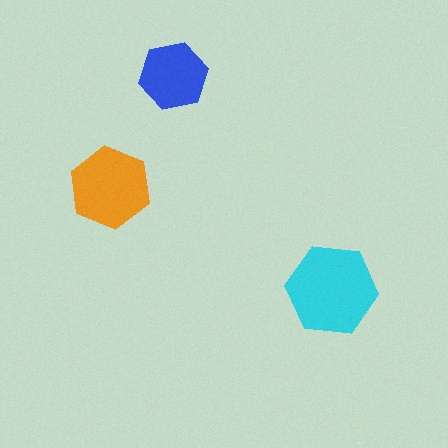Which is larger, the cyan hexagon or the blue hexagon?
The cyan one.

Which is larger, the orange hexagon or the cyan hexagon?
The cyan one.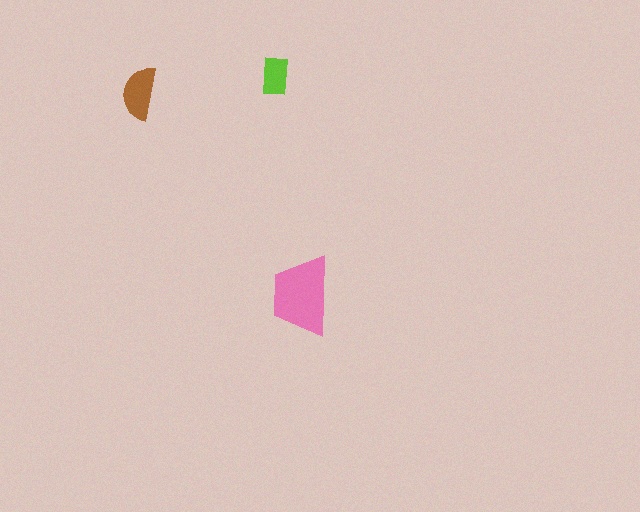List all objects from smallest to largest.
The lime rectangle, the brown semicircle, the pink trapezoid.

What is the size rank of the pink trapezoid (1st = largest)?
1st.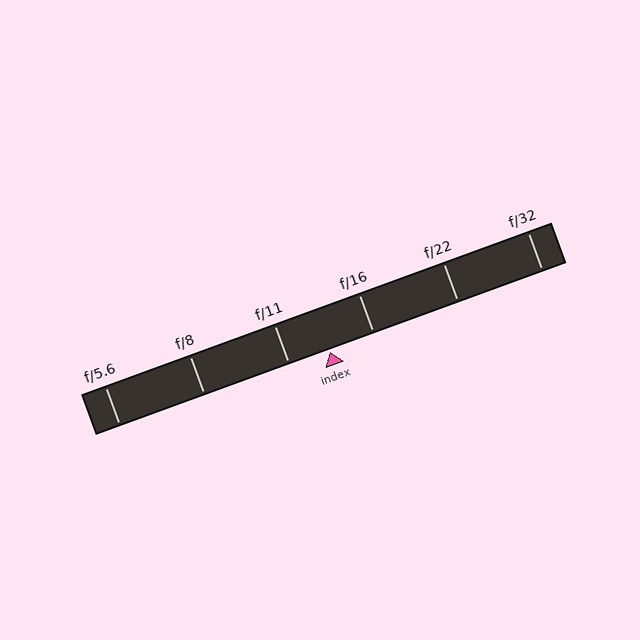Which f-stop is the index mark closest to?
The index mark is closest to f/11.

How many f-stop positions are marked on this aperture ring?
There are 6 f-stop positions marked.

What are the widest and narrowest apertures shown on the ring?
The widest aperture shown is f/5.6 and the narrowest is f/32.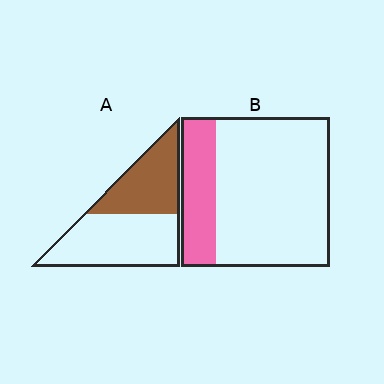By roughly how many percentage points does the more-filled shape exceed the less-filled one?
By roughly 20 percentage points (A over B).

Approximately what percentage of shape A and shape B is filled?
A is approximately 40% and B is approximately 25%.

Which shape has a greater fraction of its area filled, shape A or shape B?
Shape A.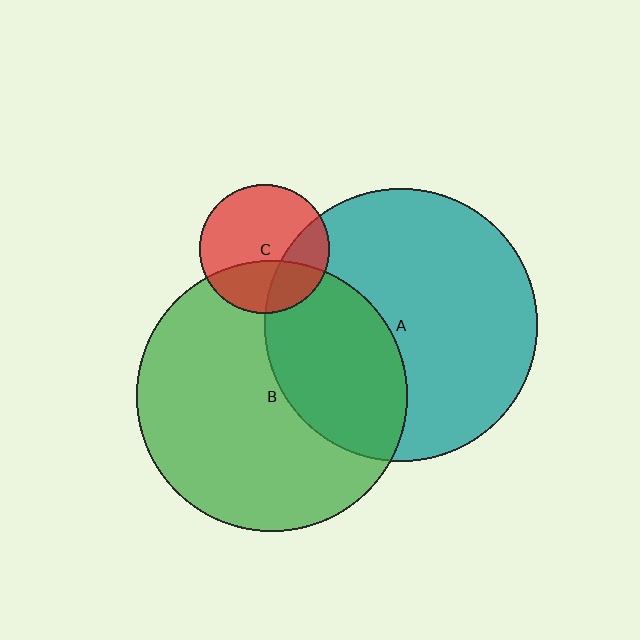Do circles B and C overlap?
Yes.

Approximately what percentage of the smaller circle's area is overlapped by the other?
Approximately 35%.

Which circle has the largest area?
Circle A (teal).